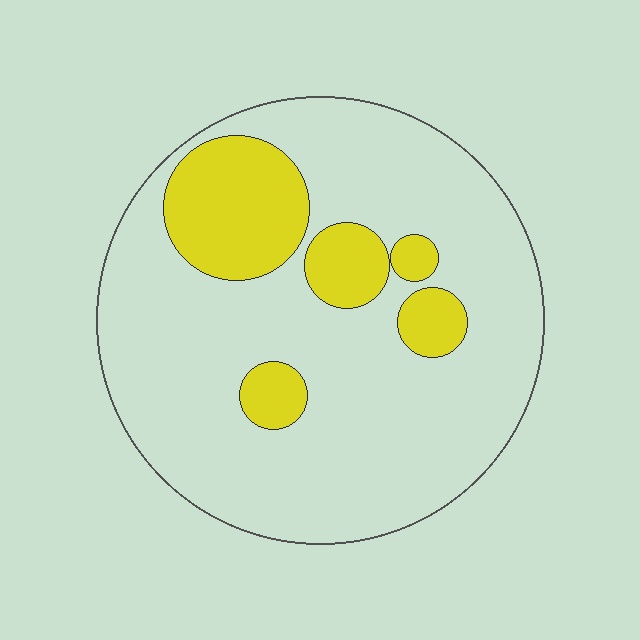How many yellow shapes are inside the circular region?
5.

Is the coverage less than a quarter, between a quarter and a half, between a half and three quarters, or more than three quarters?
Less than a quarter.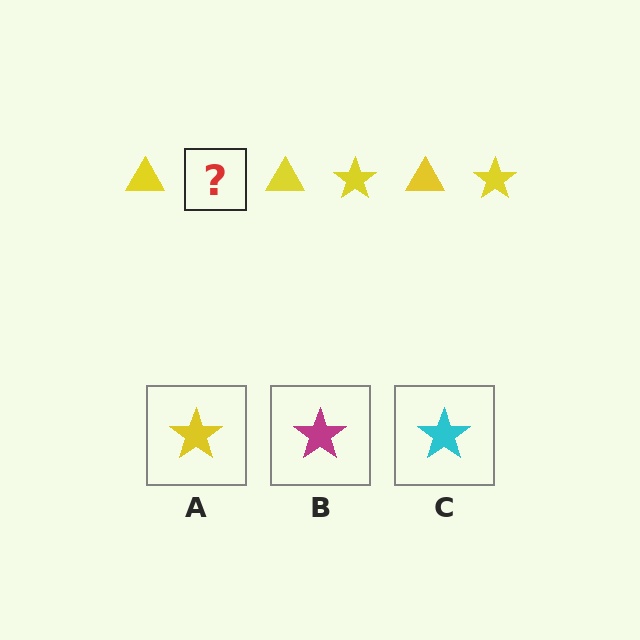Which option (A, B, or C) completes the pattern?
A.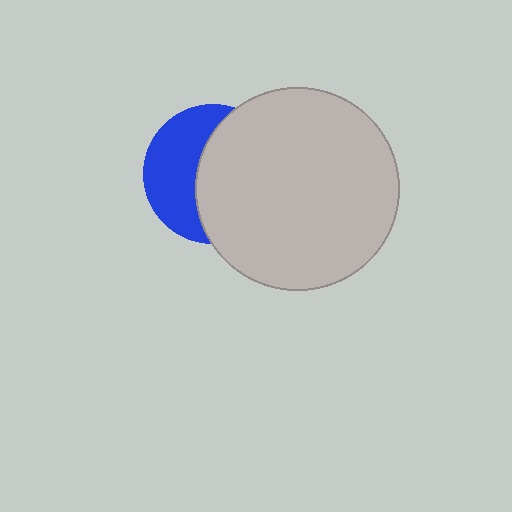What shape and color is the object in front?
The object in front is a light gray circle.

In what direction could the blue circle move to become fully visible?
The blue circle could move left. That would shift it out from behind the light gray circle entirely.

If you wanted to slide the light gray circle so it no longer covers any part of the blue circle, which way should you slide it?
Slide it right — that is the most direct way to separate the two shapes.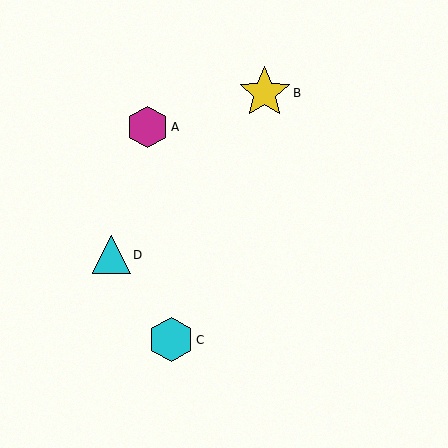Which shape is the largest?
The yellow star (labeled B) is the largest.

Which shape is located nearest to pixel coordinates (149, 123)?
The magenta hexagon (labeled A) at (148, 127) is nearest to that location.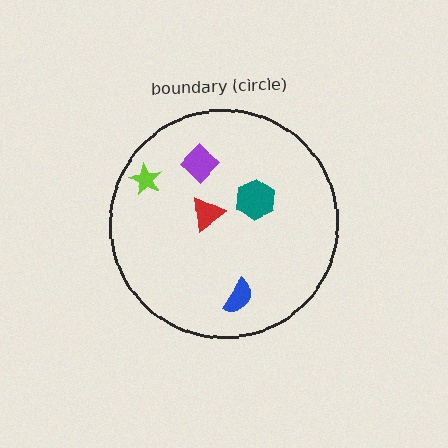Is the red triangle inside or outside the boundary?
Inside.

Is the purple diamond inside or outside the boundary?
Inside.